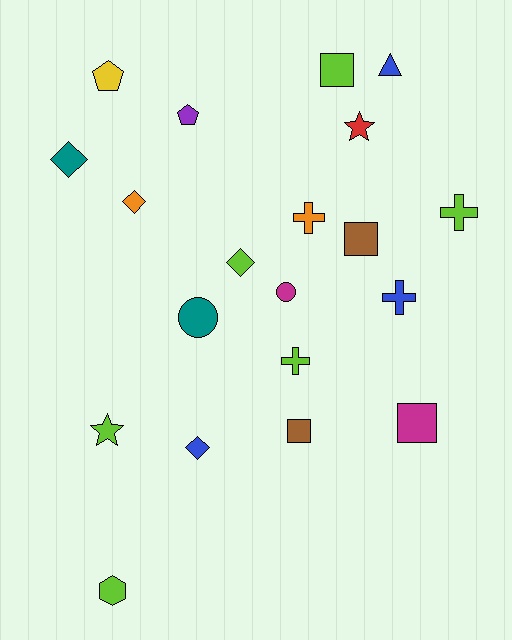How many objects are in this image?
There are 20 objects.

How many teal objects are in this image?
There are 2 teal objects.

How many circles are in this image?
There are 2 circles.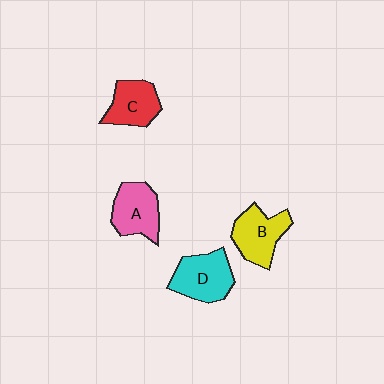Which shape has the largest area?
Shape D (cyan).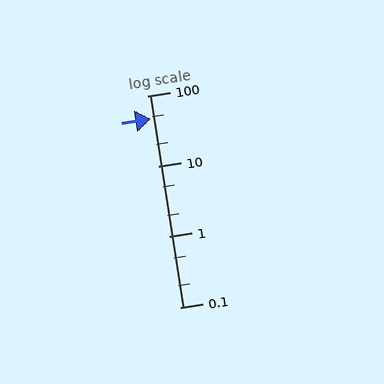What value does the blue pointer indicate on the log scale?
The pointer indicates approximately 47.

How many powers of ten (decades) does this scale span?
The scale spans 3 decades, from 0.1 to 100.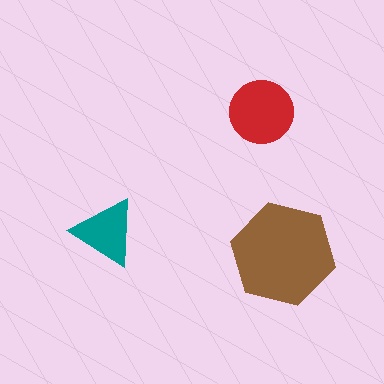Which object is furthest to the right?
The brown hexagon is rightmost.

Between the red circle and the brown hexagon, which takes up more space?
The brown hexagon.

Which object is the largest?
The brown hexagon.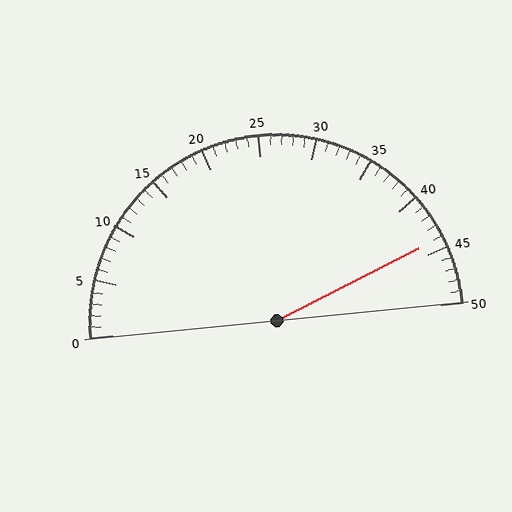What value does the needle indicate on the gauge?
The needle indicates approximately 44.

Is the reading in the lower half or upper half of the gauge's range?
The reading is in the upper half of the range (0 to 50).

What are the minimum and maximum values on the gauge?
The gauge ranges from 0 to 50.